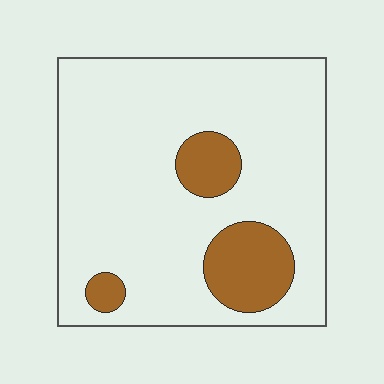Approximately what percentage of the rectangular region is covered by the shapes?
Approximately 15%.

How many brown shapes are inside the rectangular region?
3.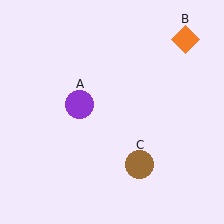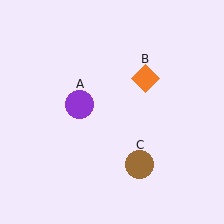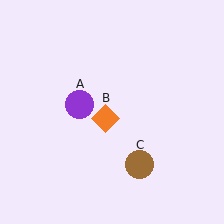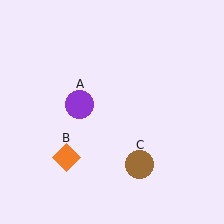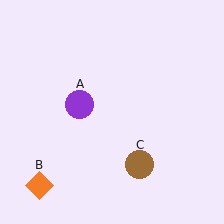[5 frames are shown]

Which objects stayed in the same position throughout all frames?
Purple circle (object A) and brown circle (object C) remained stationary.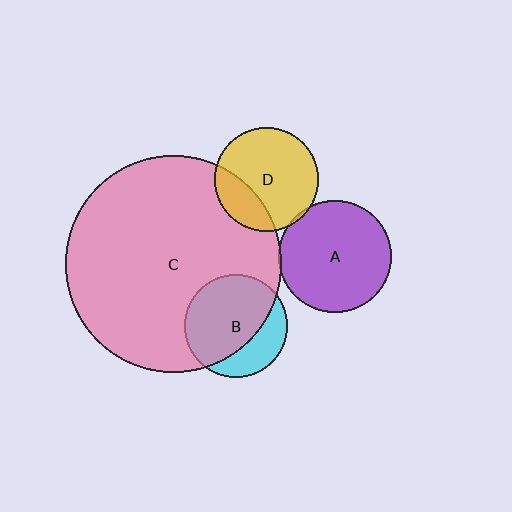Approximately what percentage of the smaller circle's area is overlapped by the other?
Approximately 5%.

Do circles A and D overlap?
Yes.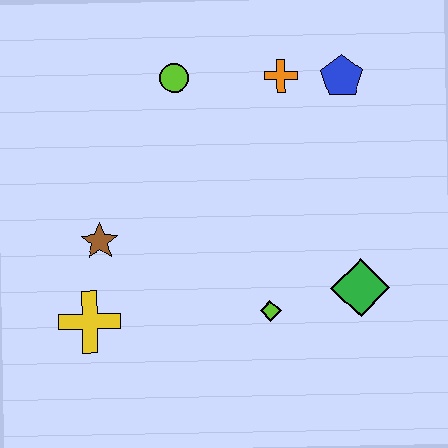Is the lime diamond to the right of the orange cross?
No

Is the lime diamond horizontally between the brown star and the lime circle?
No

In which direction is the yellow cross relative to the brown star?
The yellow cross is below the brown star.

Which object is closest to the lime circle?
The orange cross is closest to the lime circle.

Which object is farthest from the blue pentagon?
The yellow cross is farthest from the blue pentagon.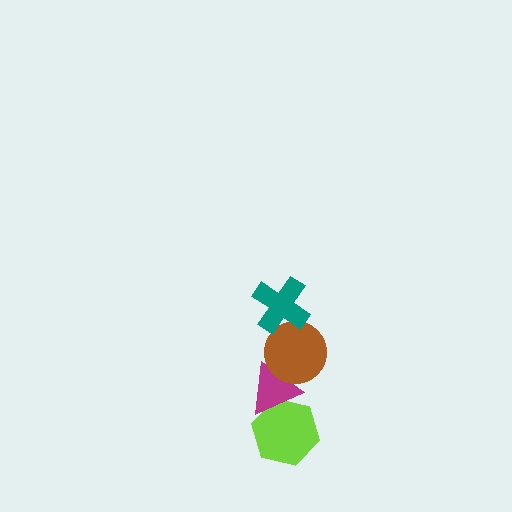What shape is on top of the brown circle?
The teal cross is on top of the brown circle.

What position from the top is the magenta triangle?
The magenta triangle is 3rd from the top.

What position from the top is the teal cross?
The teal cross is 1st from the top.